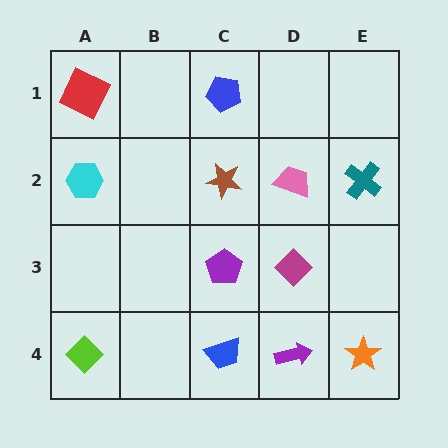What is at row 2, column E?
A teal cross.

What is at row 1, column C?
A blue pentagon.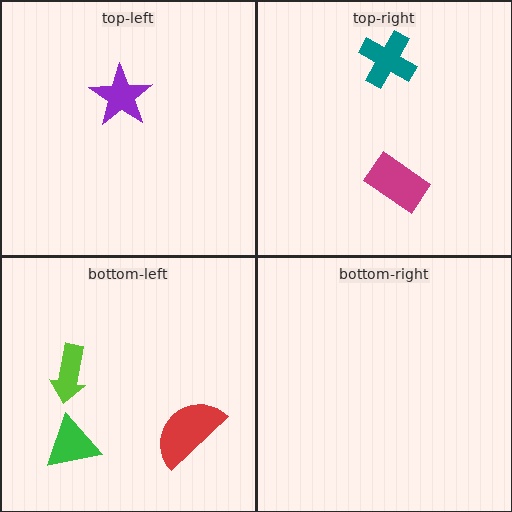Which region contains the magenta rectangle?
The top-right region.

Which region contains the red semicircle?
The bottom-left region.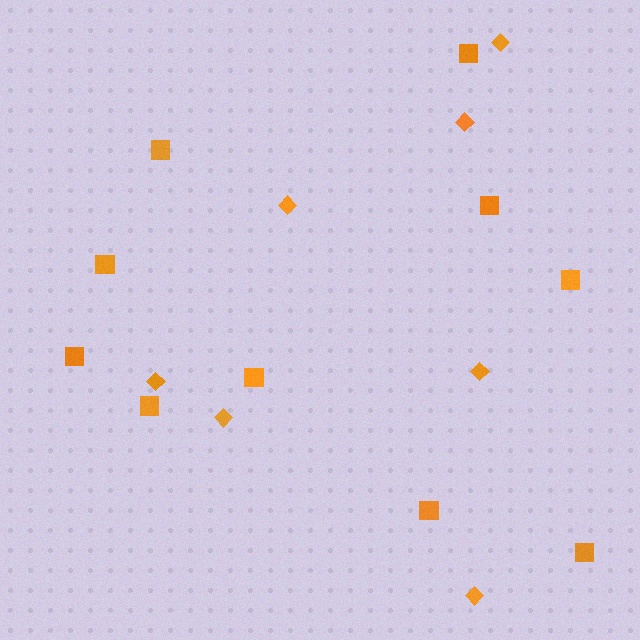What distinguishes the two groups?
There are 2 groups: one group of diamonds (7) and one group of squares (10).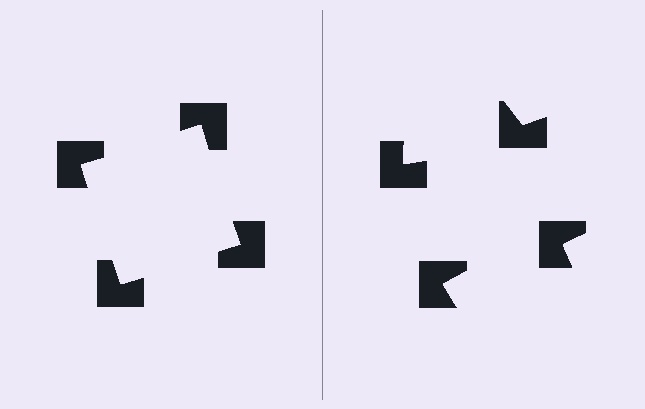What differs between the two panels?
The notched squares are positioned identically on both sides; only the wedge orientations differ. On the left they align to a square; on the right they are misaligned.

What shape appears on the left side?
An illusory square.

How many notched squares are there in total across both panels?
8 — 4 on each side.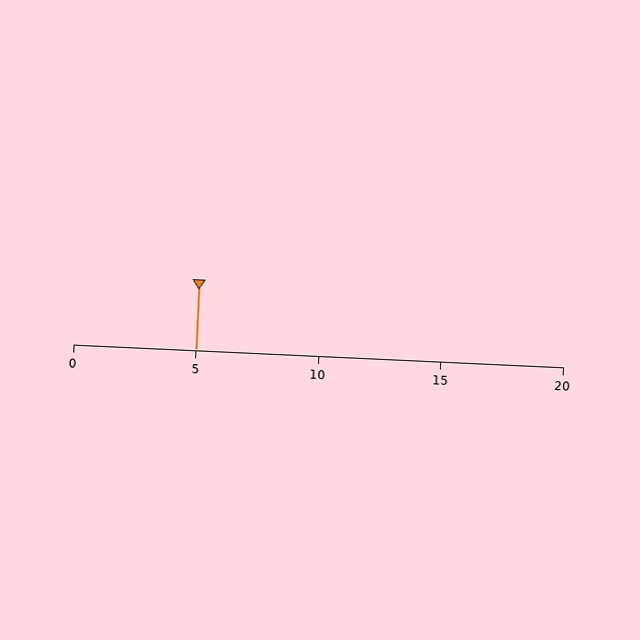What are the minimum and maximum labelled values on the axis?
The axis runs from 0 to 20.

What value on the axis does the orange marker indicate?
The marker indicates approximately 5.